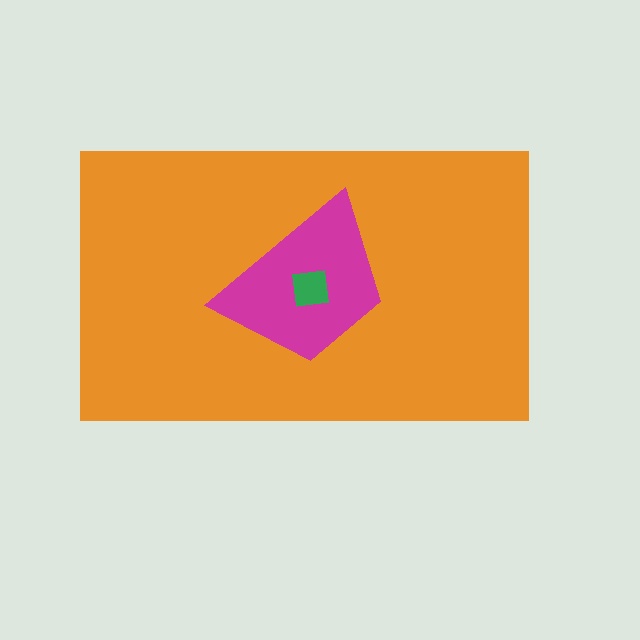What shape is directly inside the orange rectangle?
The magenta trapezoid.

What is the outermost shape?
The orange rectangle.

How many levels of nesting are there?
3.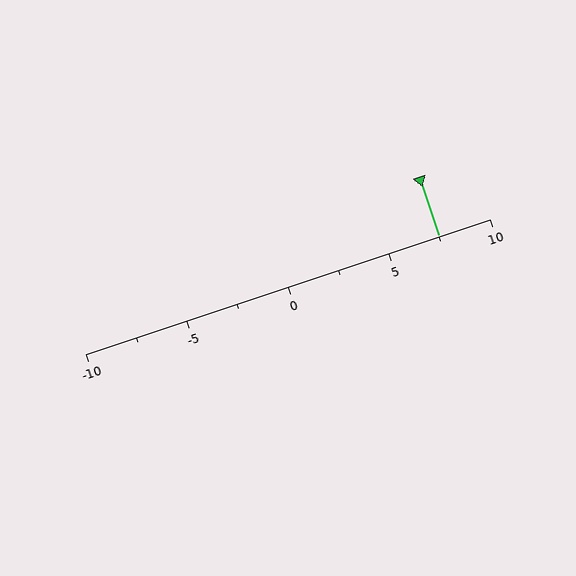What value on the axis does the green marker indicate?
The marker indicates approximately 7.5.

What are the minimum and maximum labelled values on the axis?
The axis runs from -10 to 10.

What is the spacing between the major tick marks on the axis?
The major ticks are spaced 5 apart.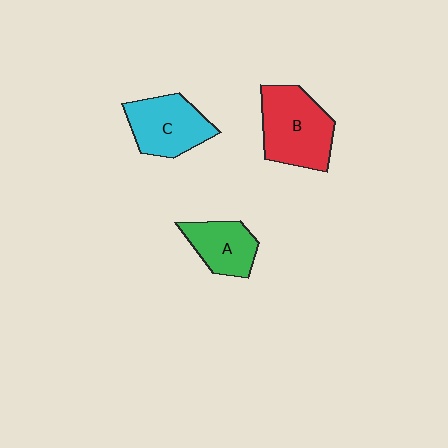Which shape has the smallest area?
Shape A (green).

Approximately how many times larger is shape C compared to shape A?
Approximately 1.3 times.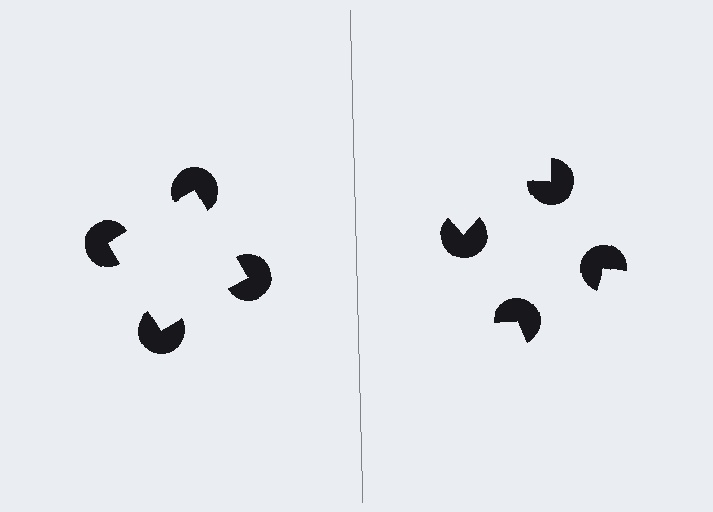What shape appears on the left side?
An illusory square.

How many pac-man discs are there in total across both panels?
8 — 4 on each side.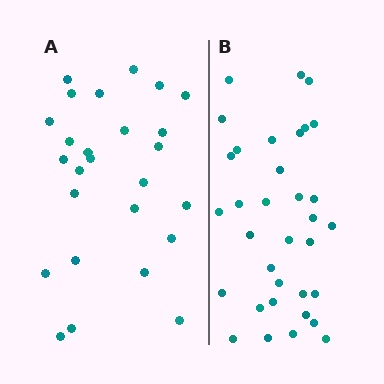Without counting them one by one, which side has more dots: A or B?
Region B (the right region) has more dots.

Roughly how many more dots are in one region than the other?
Region B has roughly 8 or so more dots than region A.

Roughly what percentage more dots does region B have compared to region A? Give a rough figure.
About 30% more.